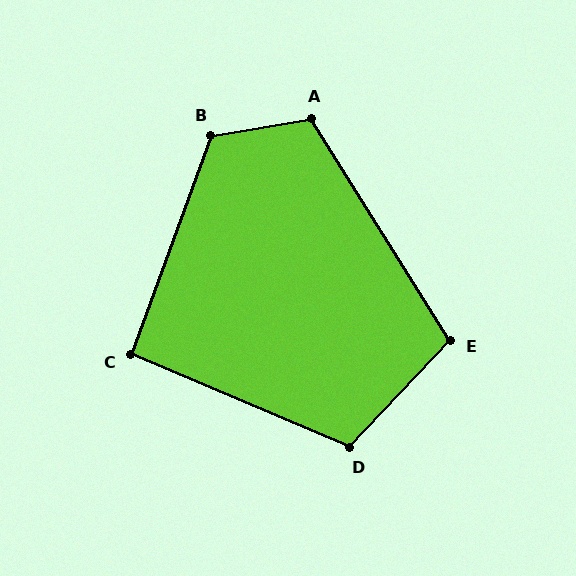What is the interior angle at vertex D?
Approximately 110 degrees (obtuse).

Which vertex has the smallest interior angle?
C, at approximately 93 degrees.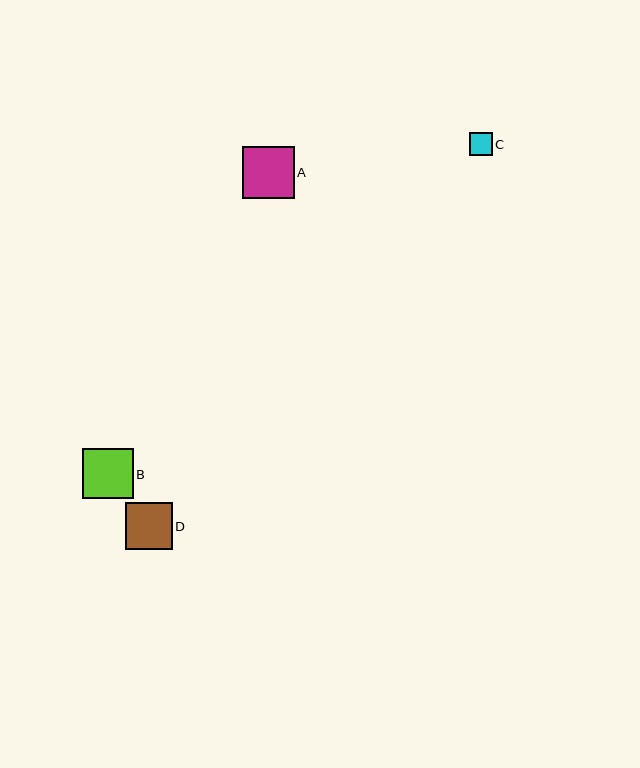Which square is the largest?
Square A is the largest with a size of approximately 52 pixels.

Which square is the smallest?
Square C is the smallest with a size of approximately 23 pixels.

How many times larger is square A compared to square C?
Square A is approximately 2.2 times the size of square C.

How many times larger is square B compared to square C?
Square B is approximately 2.2 times the size of square C.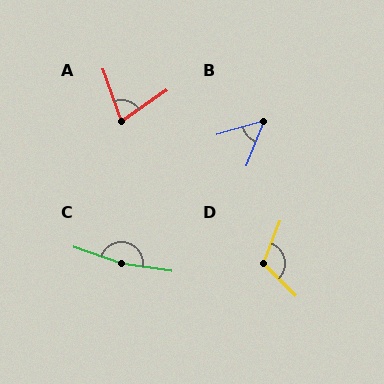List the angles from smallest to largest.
B (53°), A (75°), D (113°), C (169°).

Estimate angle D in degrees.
Approximately 113 degrees.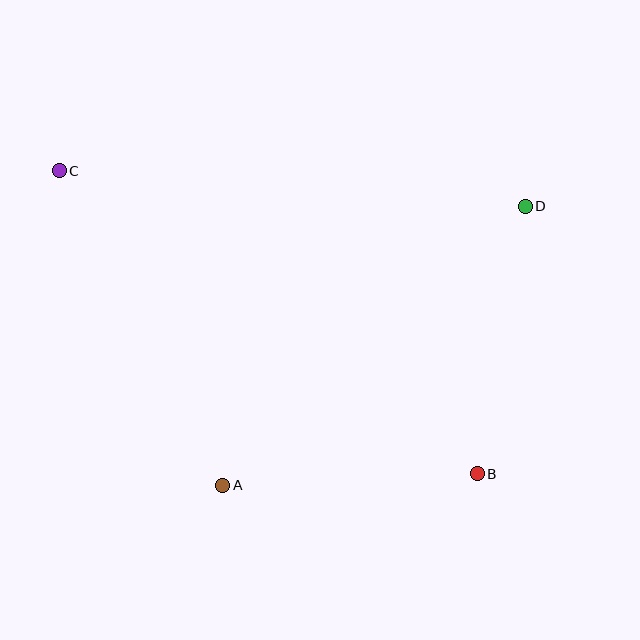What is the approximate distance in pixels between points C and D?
The distance between C and D is approximately 467 pixels.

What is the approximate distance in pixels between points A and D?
The distance between A and D is approximately 411 pixels.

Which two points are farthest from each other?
Points B and C are farthest from each other.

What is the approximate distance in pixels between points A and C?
The distance between A and C is approximately 354 pixels.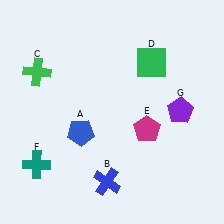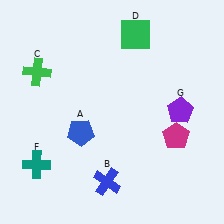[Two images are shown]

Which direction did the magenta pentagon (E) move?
The magenta pentagon (E) moved right.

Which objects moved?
The objects that moved are: the green square (D), the magenta pentagon (E).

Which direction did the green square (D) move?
The green square (D) moved up.